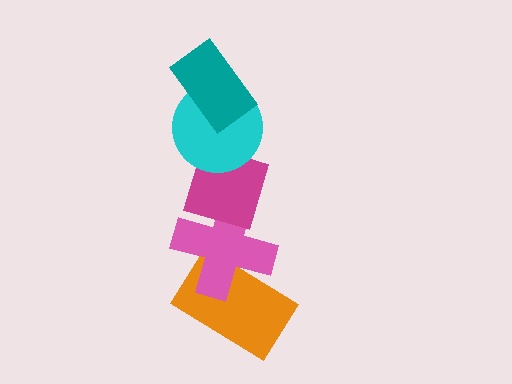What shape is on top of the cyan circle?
The teal rectangle is on top of the cyan circle.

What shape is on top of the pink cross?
The magenta diamond is on top of the pink cross.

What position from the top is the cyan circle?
The cyan circle is 2nd from the top.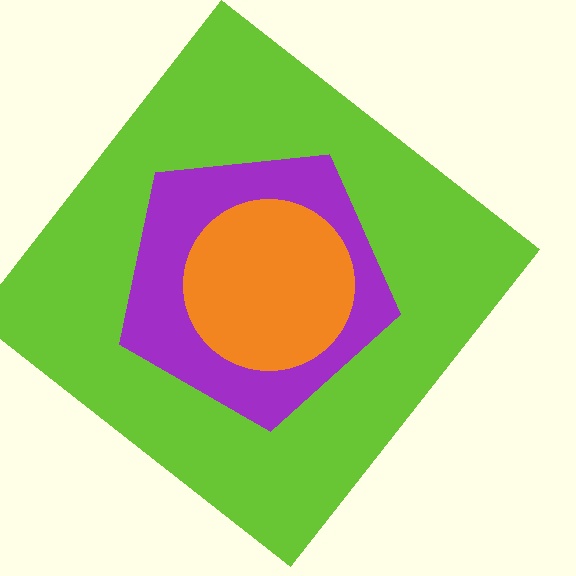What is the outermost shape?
The lime diamond.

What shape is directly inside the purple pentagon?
The orange circle.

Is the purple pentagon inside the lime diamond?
Yes.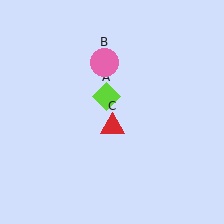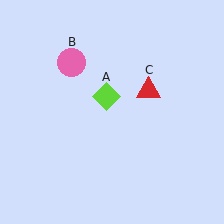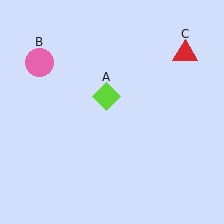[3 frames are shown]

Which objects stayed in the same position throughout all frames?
Lime diamond (object A) remained stationary.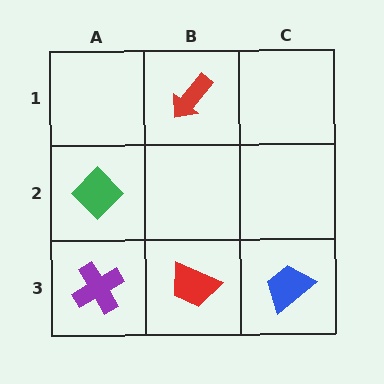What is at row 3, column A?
A purple cross.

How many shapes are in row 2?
1 shape.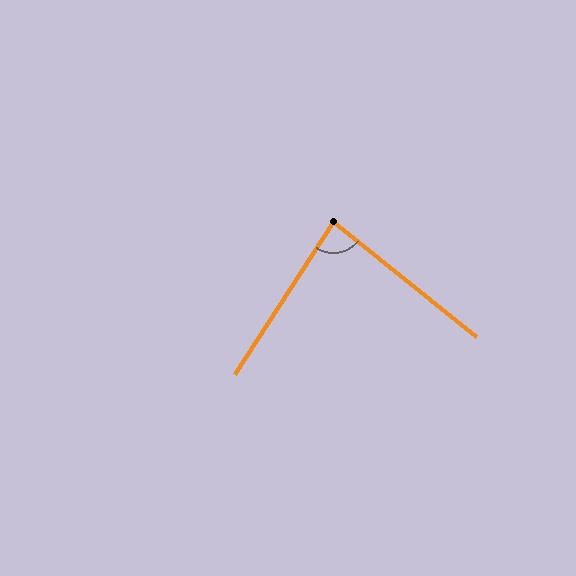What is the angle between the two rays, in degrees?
Approximately 84 degrees.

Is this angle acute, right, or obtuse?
It is acute.